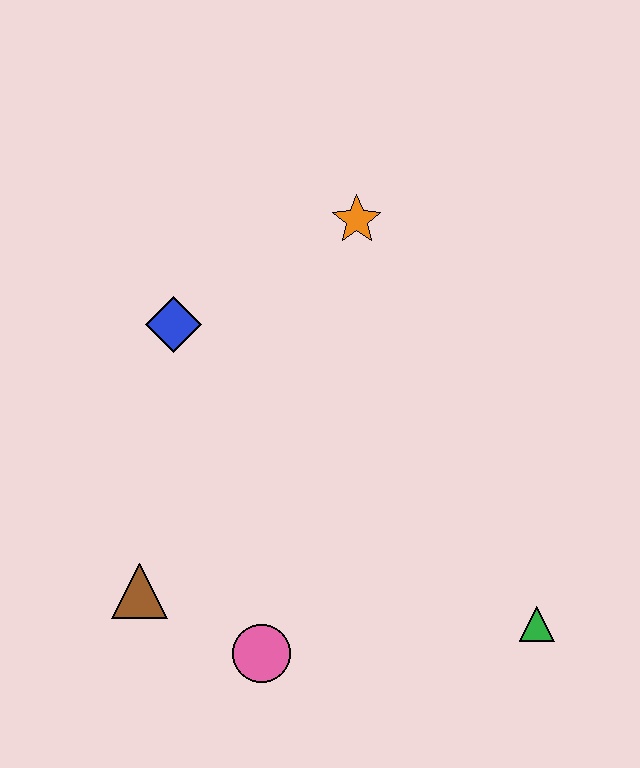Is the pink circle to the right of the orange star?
No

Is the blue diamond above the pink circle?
Yes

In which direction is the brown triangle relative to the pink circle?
The brown triangle is to the left of the pink circle.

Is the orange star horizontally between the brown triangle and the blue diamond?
No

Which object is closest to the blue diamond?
The orange star is closest to the blue diamond.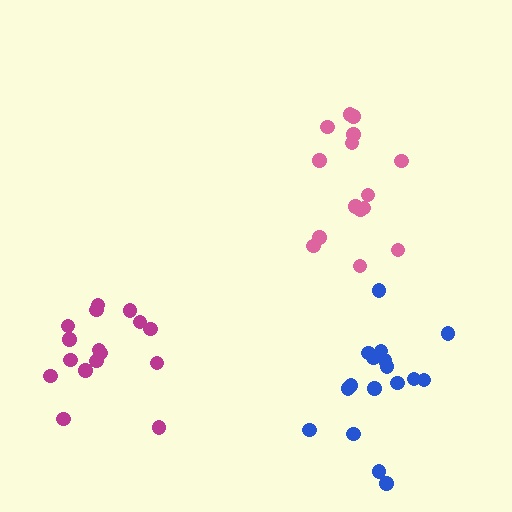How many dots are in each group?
Group 1: 16 dots, Group 2: 15 dots, Group 3: 17 dots (48 total).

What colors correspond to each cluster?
The clusters are colored: magenta, pink, blue.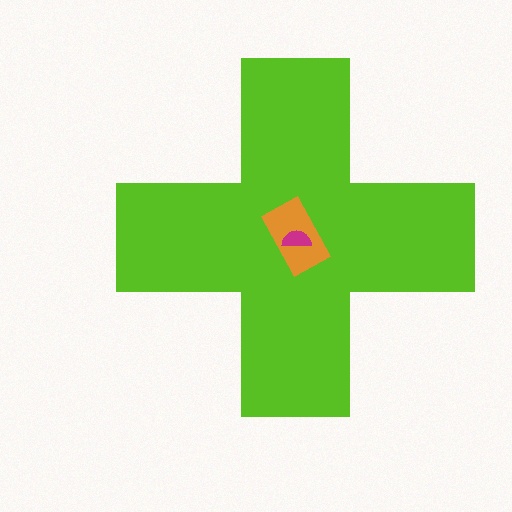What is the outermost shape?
The lime cross.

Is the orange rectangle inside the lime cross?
Yes.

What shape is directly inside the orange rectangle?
The magenta semicircle.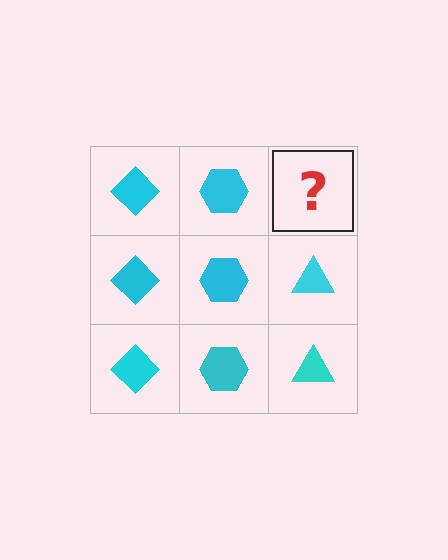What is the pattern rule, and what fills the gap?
The rule is that each column has a consistent shape. The gap should be filled with a cyan triangle.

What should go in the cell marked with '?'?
The missing cell should contain a cyan triangle.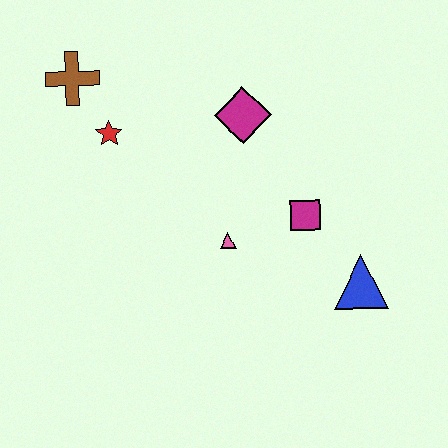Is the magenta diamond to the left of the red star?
No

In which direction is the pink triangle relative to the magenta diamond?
The pink triangle is below the magenta diamond.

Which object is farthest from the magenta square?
The brown cross is farthest from the magenta square.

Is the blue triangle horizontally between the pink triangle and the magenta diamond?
No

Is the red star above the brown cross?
No